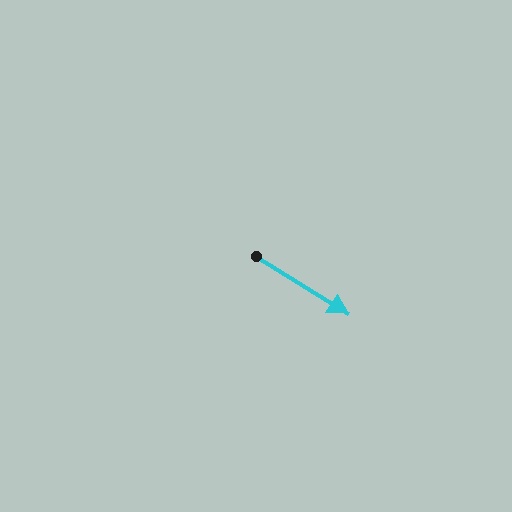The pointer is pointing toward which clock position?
Roughly 4 o'clock.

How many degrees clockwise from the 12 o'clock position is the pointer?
Approximately 122 degrees.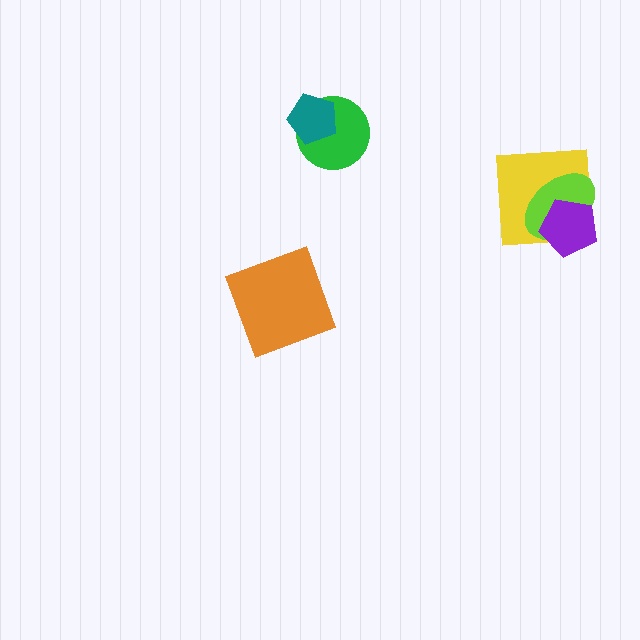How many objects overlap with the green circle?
1 object overlaps with the green circle.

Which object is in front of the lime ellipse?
The purple pentagon is in front of the lime ellipse.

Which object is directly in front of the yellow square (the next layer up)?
The lime ellipse is directly in front of the yellow square.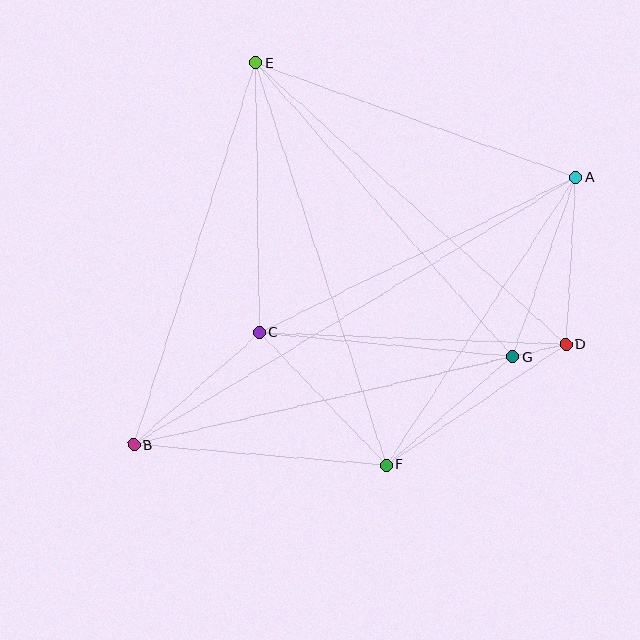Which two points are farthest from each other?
Points A and B are farthest from each other.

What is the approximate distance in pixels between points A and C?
The distance between A and C is approximately 352 pixels.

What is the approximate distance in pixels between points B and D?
The distance between B and D is approximately 444 pixels.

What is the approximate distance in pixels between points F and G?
The distance between F and G is approximately 166 pixels.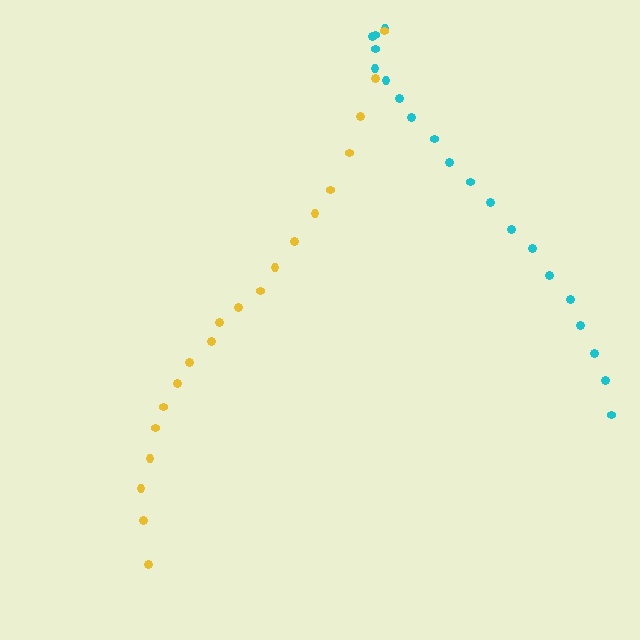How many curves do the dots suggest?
There are 2 distinct paths.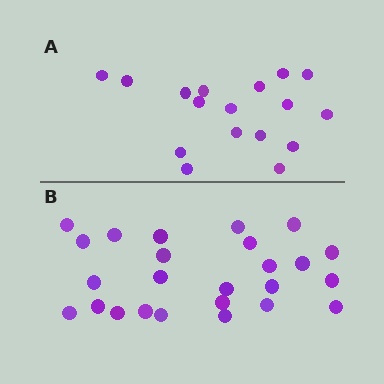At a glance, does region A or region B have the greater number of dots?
Region B (the bottom region) has more dots.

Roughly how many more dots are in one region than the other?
Region B has roughly 8 or so more dots than region A.